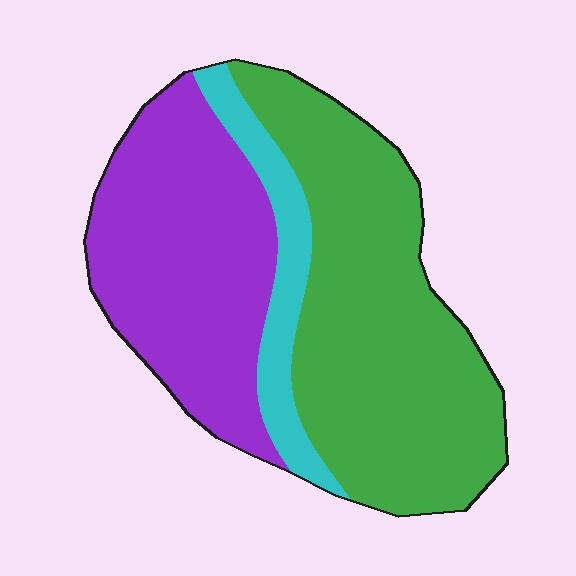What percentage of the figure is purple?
Purple covers roughly 40% of the figure.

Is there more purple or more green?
Green.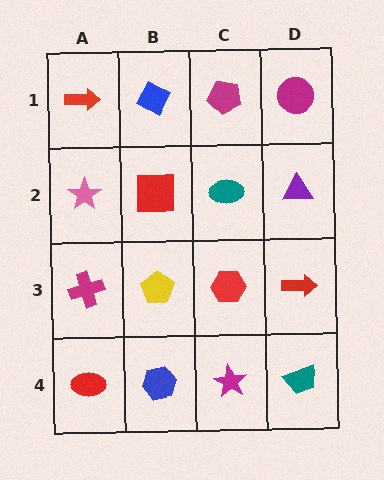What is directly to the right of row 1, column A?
A blue diamond.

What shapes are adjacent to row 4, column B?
A yellow pentagon (row 3, column B), a red ellipse (row 4, column A), a magenta star (row 4, column C).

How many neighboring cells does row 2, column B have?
4.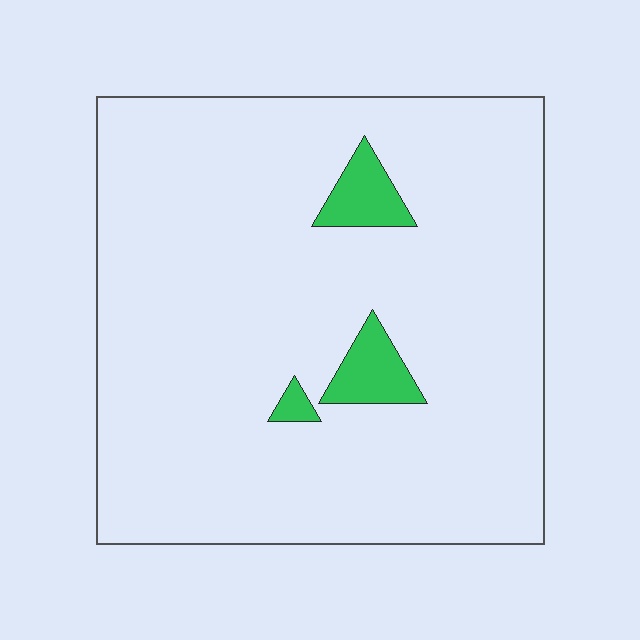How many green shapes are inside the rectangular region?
3.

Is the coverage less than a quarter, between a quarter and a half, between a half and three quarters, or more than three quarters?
Less than a quarter.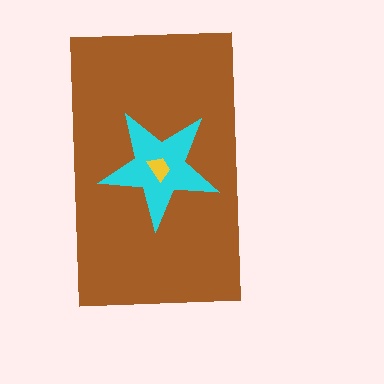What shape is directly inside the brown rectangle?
The cyan star.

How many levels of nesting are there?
3.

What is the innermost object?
The yellow trapezoid.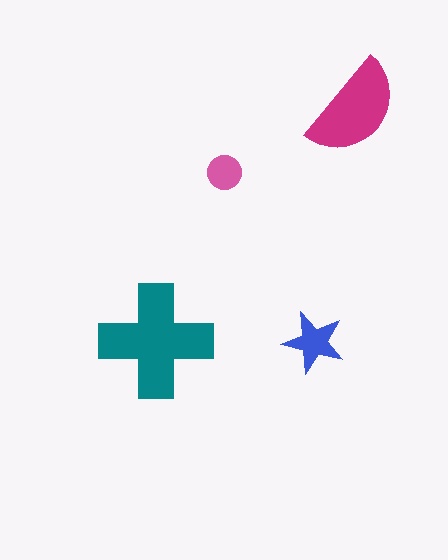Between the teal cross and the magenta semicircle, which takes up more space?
The teal cross.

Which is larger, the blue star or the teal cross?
The teal cross.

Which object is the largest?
The teal cross.